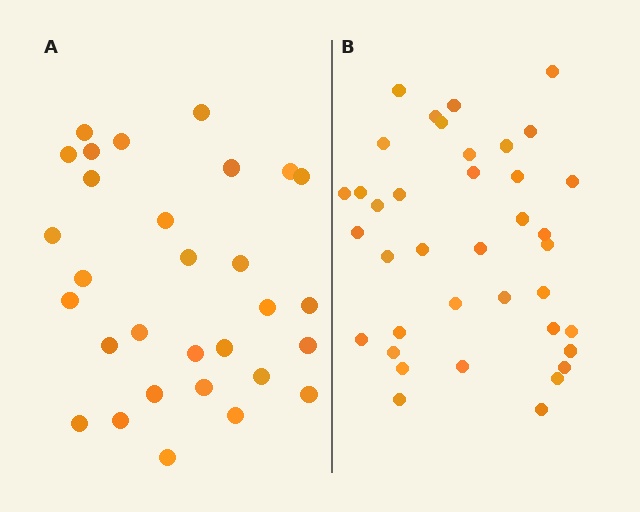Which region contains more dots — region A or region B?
Region B (the right region) has more dots.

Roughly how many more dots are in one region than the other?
Region B has roughly 8 or so more dots than region A.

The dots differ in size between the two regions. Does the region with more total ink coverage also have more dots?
No. Region A has more total ink coverage because its dots are larger, but region B actually contains more individual dots. Total area can be misleading — the number of items is what matters here.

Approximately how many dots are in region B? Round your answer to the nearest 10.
About 40 dots. (The exact count is 38, which rounds to 40.)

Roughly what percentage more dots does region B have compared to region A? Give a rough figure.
About 25% more.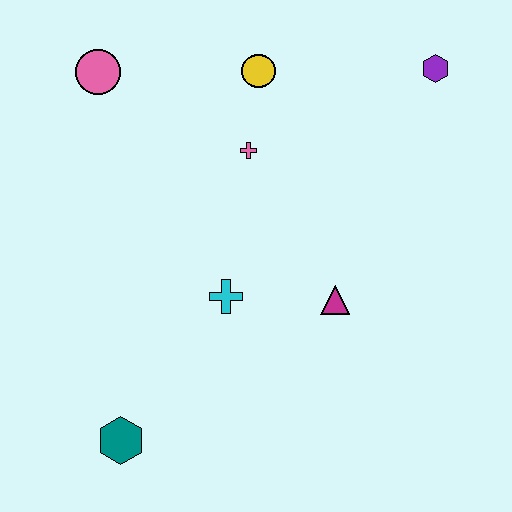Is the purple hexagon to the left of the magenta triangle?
No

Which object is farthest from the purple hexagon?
The teal hexagon is farthest from the purple hexagon.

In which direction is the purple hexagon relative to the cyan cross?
The purple hexagon is above the cyan cross.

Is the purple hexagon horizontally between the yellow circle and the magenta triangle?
No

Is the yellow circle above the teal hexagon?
Yes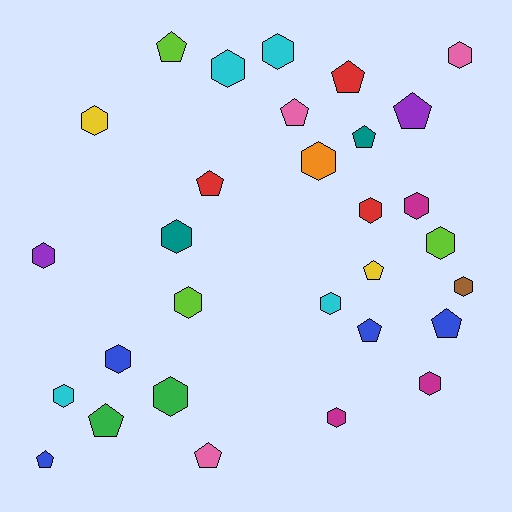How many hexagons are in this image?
There are 18 hexagons.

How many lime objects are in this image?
There are 3 lime objects.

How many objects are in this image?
There are 30 objects.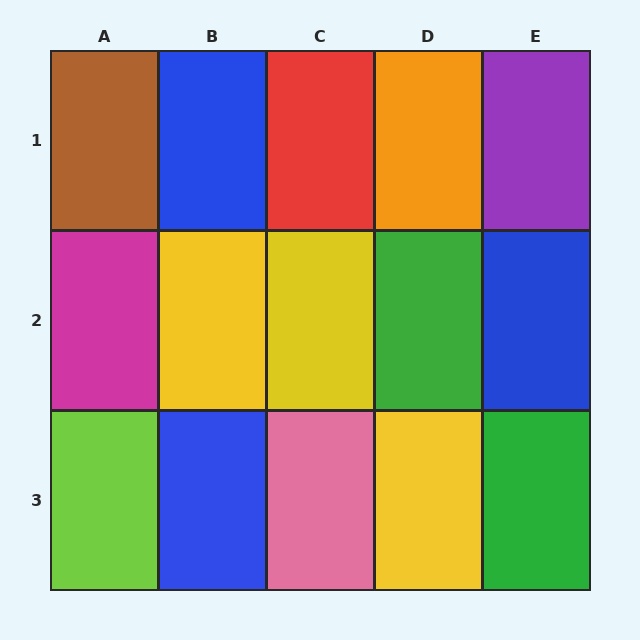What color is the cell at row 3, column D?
Yellow.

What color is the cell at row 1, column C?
Red.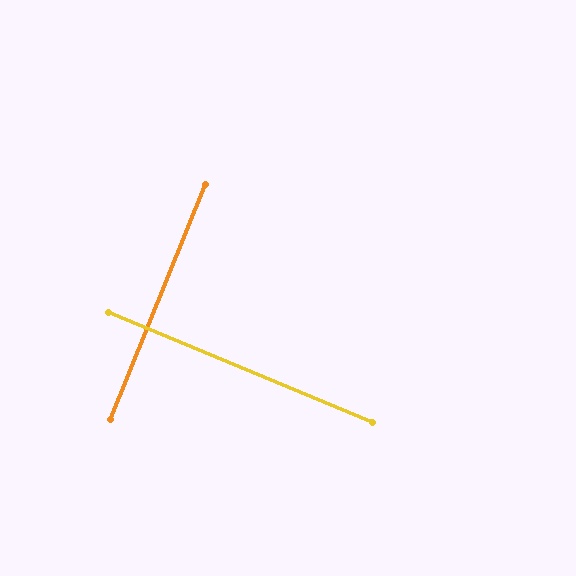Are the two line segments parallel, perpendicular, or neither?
Perpendicular — they meet at approximately 89°.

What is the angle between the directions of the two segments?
Approximately 89 degrees.